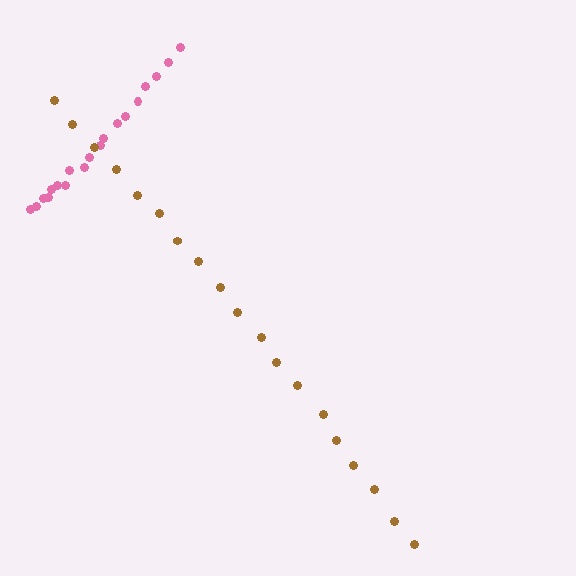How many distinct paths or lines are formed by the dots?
There are 2 distinct paths.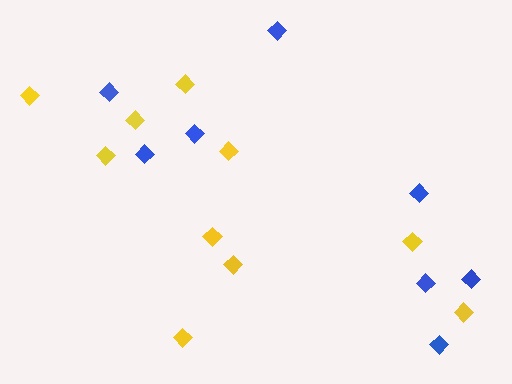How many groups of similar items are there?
There are 2 groups: one group of yellow diamonds (10) and one group of blue diamonds (8).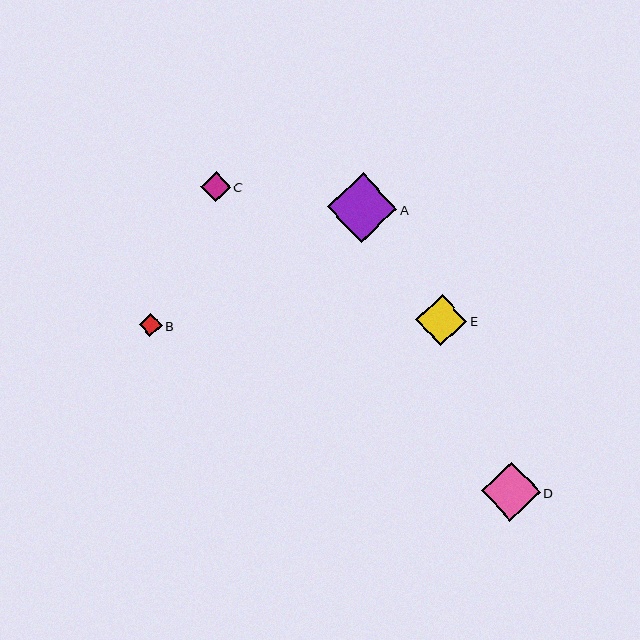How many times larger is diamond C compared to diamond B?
Diamond C is approximately 1.3 times the size of diamond B.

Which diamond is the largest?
Diamond A is the largest with a size of approximately 69 pixels.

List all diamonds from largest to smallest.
From largest to smallest: A, D, E, C, B.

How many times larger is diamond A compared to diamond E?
Diamond A is approximately 1.4 times the size of diamond E.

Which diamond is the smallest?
Diamond B is the smallest with a size of approximately 23 pixels.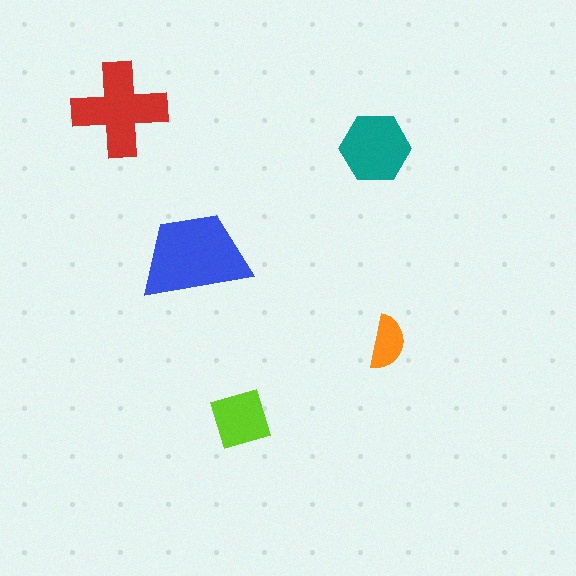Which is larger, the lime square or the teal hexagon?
The teal hexagon.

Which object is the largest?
The blue trapezoid.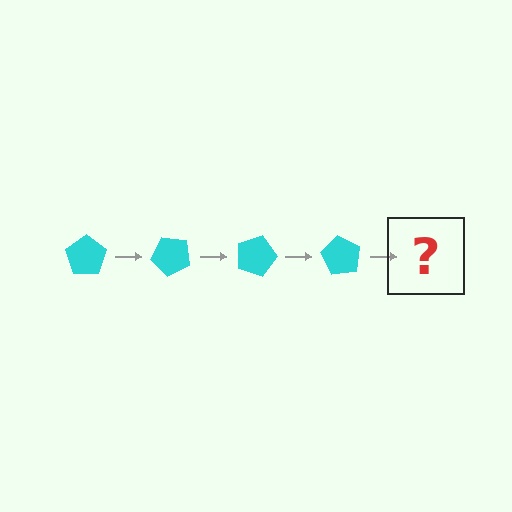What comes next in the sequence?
The next element should be a cyan pentagon rotated 180 degrees.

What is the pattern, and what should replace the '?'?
The pattern is that the pentagon rotates 45 degrees each step. The '?' should be a cyan pentagon rotated 180 degrees.